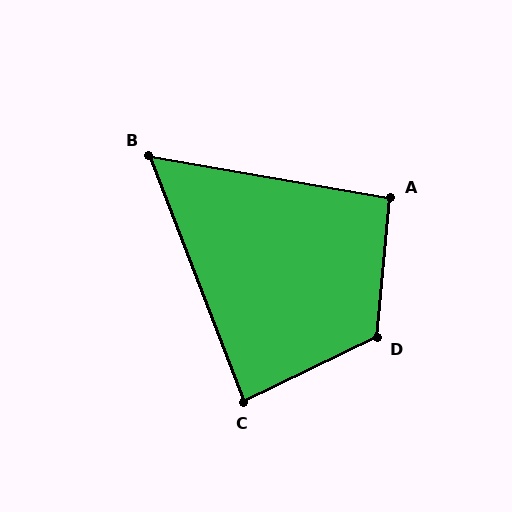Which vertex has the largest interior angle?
D, at approximately 121 degrees.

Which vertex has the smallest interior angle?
B, at approximately 59 degrees.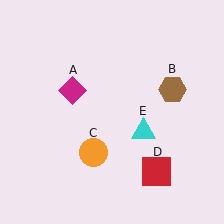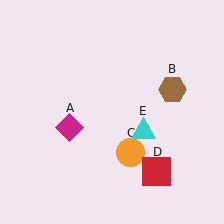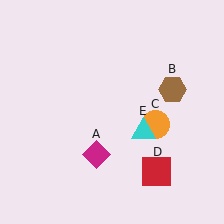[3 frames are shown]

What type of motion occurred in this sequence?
The magenta diamond (object A), orange circle (object C) rotated counterclockwise around the center of the scene.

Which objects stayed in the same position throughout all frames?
Brown hexagon (object B) and red square (object D) and cyan triangle (object E) remained stationary.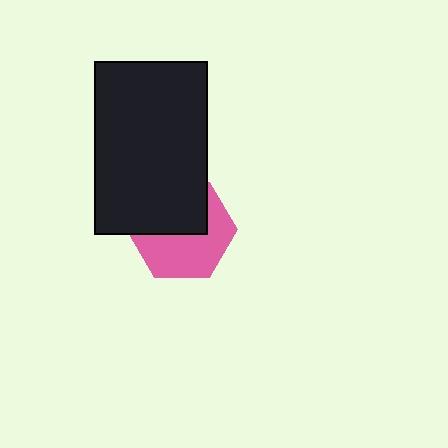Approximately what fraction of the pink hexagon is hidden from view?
Roughly 46% of the pink hexagon is hidden behind the black rectangle.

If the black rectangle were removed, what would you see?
You would see the complete pink hexagon.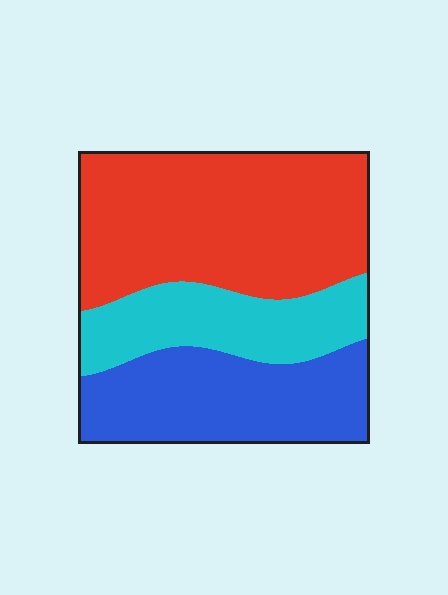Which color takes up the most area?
Red, at roughly 50%.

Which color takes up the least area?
Cyan, at roughly 20%.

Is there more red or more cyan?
Red.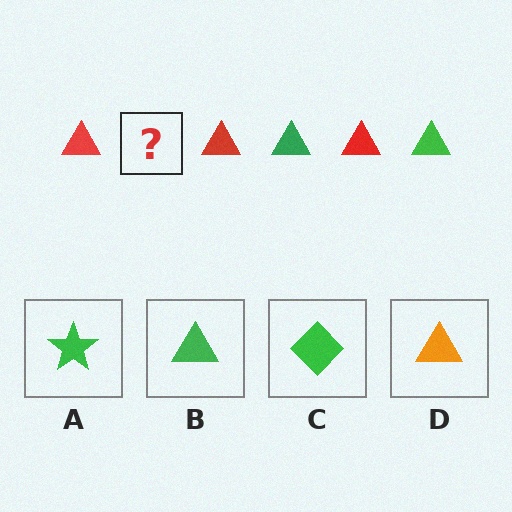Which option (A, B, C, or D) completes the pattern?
B.